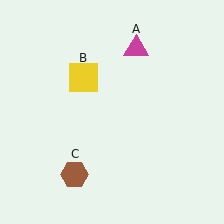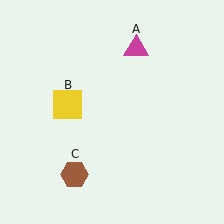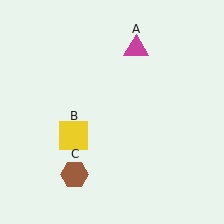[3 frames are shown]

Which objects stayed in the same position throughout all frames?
Magenta triangle (object A) and brown hexagon (object C) remained stationary.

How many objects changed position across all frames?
1 object changed position: yellow square (object B).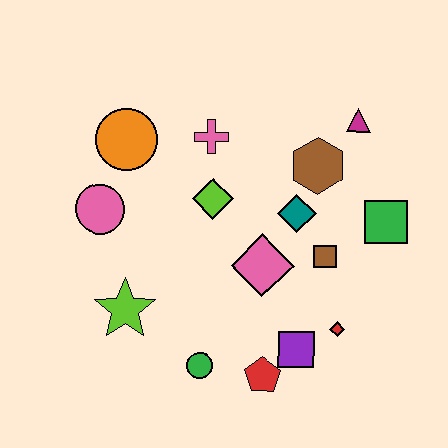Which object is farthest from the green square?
The pink circle is farthest from the green square.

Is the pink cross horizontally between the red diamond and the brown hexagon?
No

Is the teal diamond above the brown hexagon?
No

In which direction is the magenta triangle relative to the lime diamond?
The magenta triangle is to the right of the lime diamond.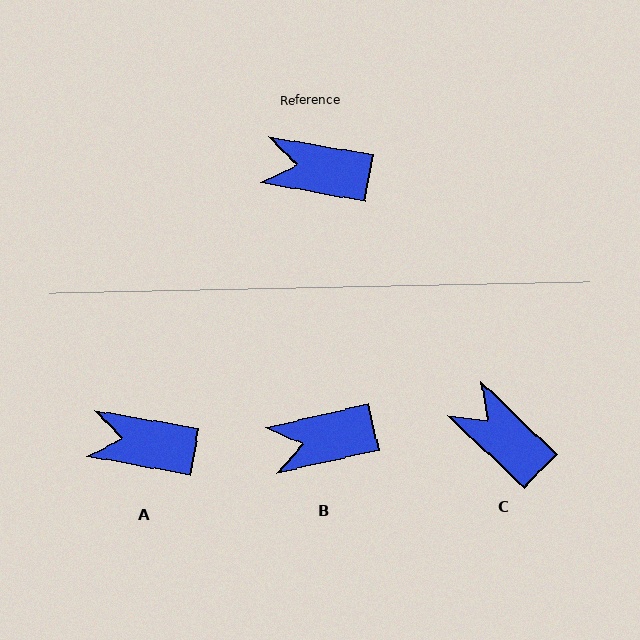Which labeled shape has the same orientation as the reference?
A.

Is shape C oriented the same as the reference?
No, it is off by about 34 degrees.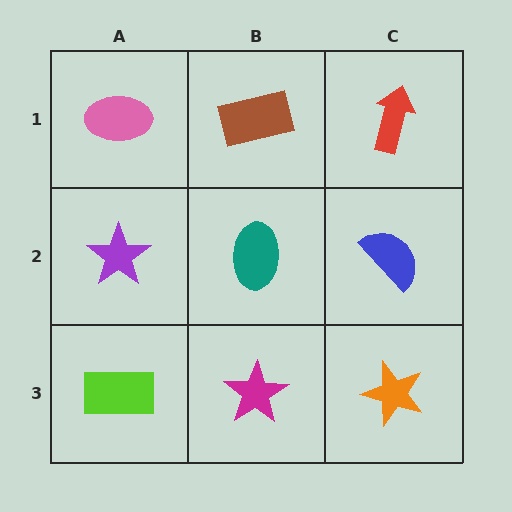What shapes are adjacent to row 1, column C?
A blue semicircle (row 2, column C), a brown rectangle (row 1, column B).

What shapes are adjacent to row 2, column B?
A brown rectangle (row 1, column B), a magenta star (row 3, column B), a purple star (row 2, column A), a blue semicircle (row 2, column C).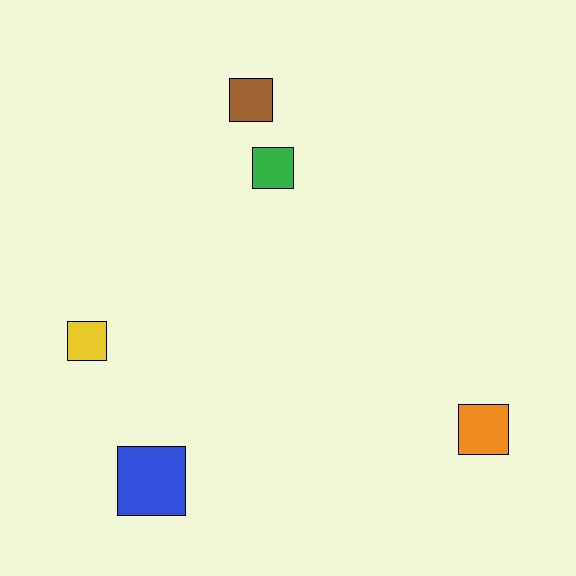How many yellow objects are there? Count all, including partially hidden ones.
There is 1 yellow object.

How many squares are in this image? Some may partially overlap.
There are 5 squares.